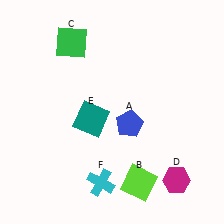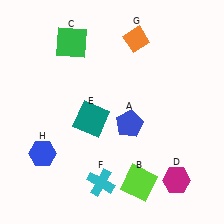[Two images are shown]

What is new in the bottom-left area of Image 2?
A blue hexagon (H) was added in the bottom-left area of Image 2.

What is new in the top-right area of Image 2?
An orange diamond (G) was added in the top-right area of Image 2.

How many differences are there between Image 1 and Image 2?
There are 2 differences between the two images.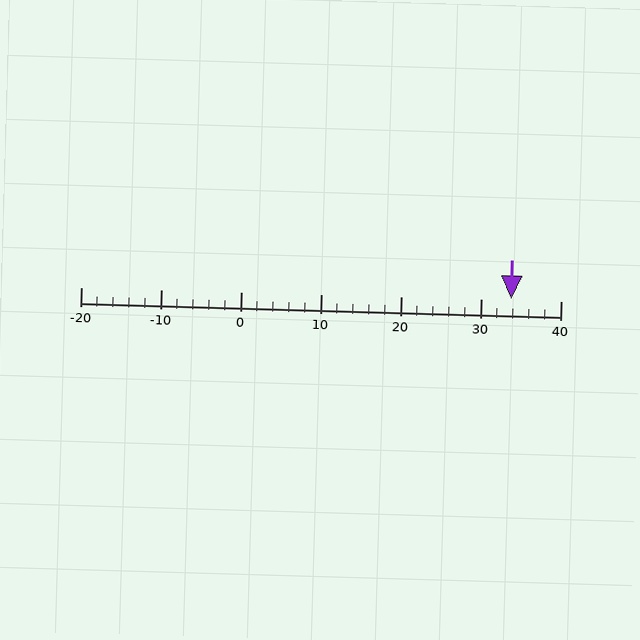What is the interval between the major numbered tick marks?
The major tick marks are spaced 10 units apart.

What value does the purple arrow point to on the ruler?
The purple arrow points to approximately 34.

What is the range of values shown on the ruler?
The ruler shows values from -20 to 40.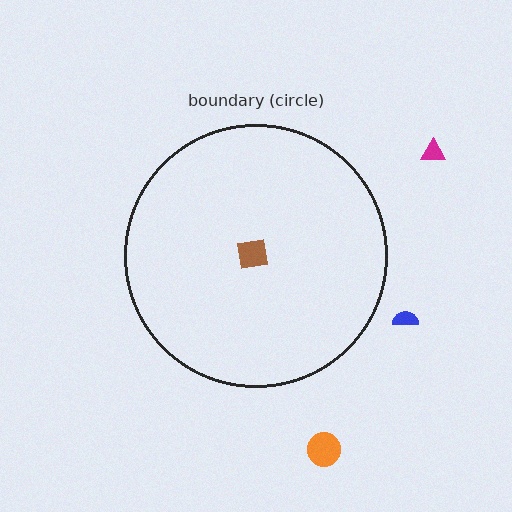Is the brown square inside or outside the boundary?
Inside.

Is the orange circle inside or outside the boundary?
Outside.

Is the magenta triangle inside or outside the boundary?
Outside.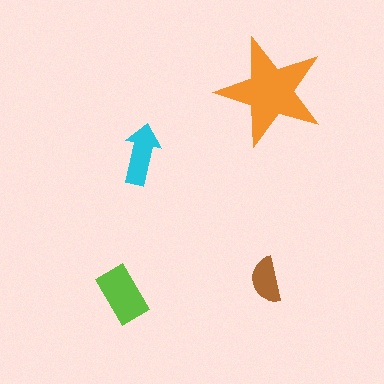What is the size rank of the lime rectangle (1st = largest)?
2nd.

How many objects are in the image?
There are 4 objects in the image.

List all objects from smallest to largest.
The brown semicircle, the cyan arrow, the lime rectangle, the orange star.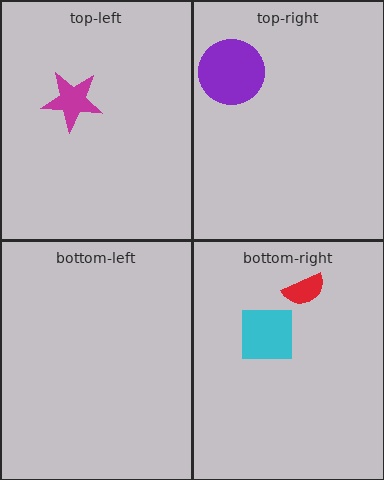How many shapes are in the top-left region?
1.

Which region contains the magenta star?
The top-left region.